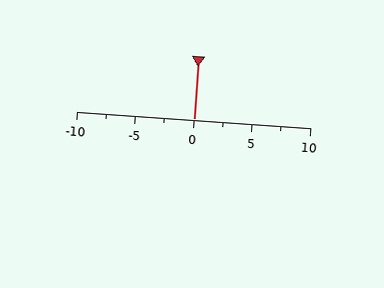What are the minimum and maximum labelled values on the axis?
The axis runs from -10 to 10.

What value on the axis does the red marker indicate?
The marker indicates approximately 0.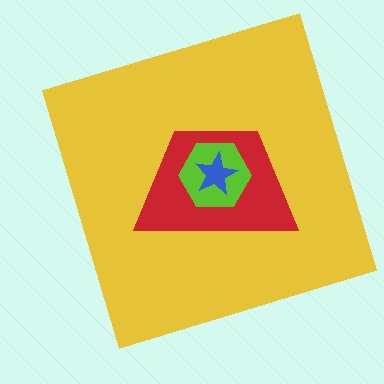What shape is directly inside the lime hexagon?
The blue star.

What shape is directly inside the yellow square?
The red trapezoid.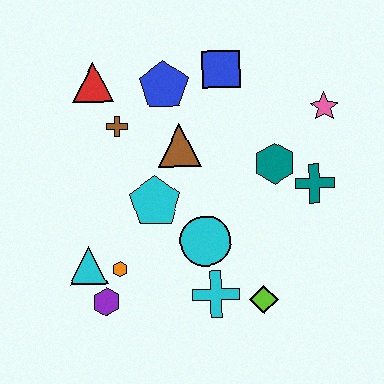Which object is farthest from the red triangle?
The lime diamond is farthest from the red triangle.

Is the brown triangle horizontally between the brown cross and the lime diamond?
Yes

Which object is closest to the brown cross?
The red triangle is closest to the brown cross.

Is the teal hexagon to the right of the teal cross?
No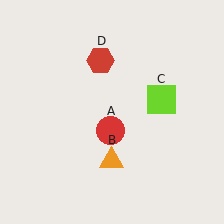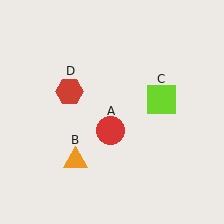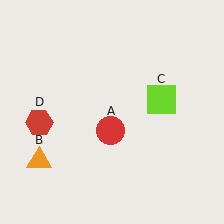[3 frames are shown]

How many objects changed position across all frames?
2 objects changed position: orange triangle (object B), red hexagon (object D).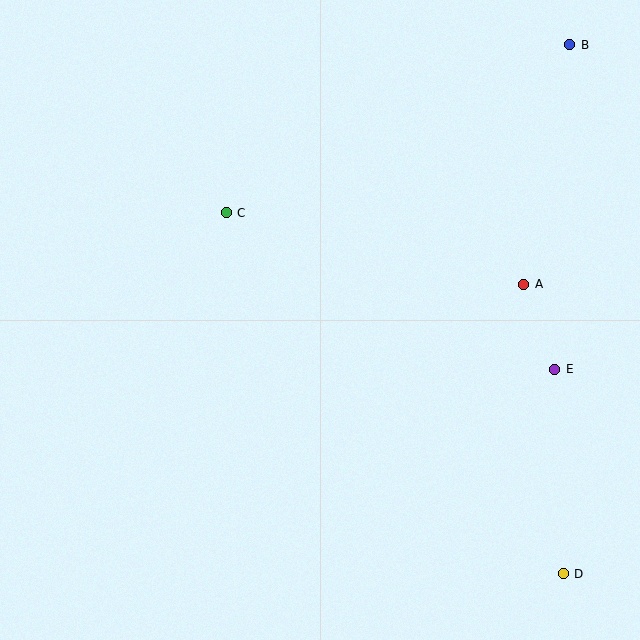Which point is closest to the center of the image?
Point C at (226, 213) is closest to the center.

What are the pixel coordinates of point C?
Point C is at (226, 213).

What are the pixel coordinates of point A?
Point A is at (524, 284).